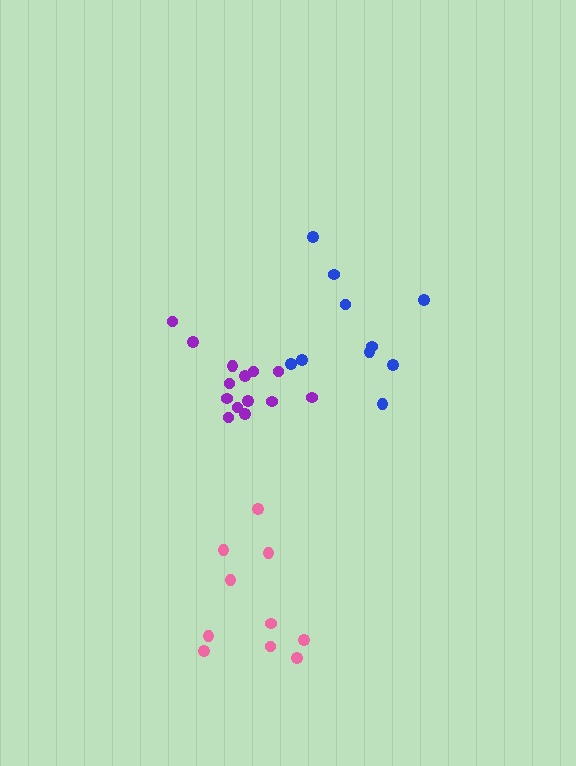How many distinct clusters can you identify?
There are 3 distinct clusters.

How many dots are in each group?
Group 1: 10 dots, Group 2: 10 dots, Group 3: 14 dots (34 total).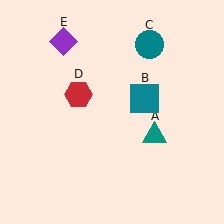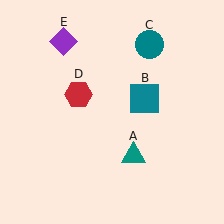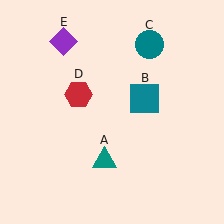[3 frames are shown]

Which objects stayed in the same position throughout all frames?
Teal square (object B) and teal circle (object C) and red hexagon (object D) and purple diamond (object E) remained stationary.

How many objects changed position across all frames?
1 object changed position: teal triangle (object A).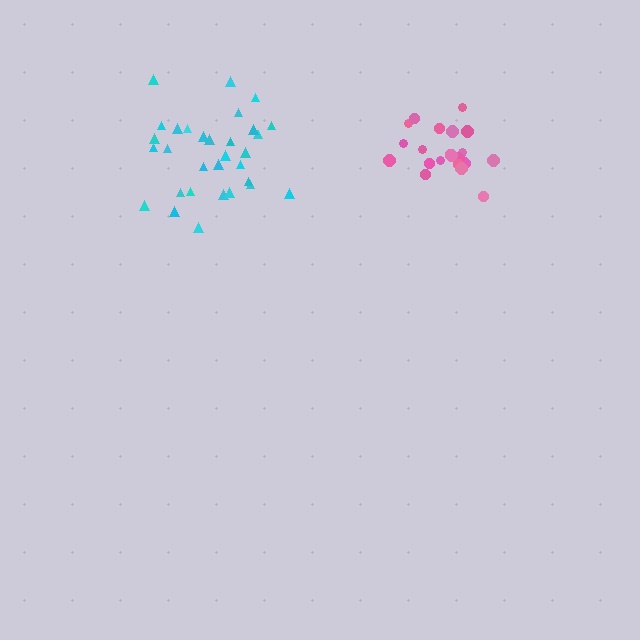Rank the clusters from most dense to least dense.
pink, cyan.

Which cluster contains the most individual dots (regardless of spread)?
Cyan (32).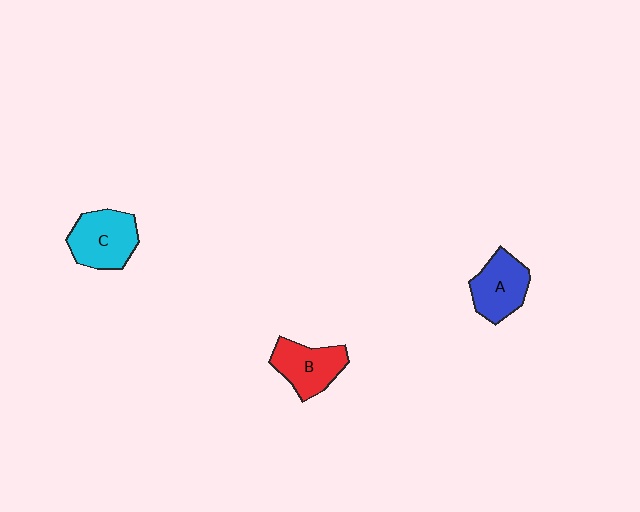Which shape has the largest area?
Shape C (cyan).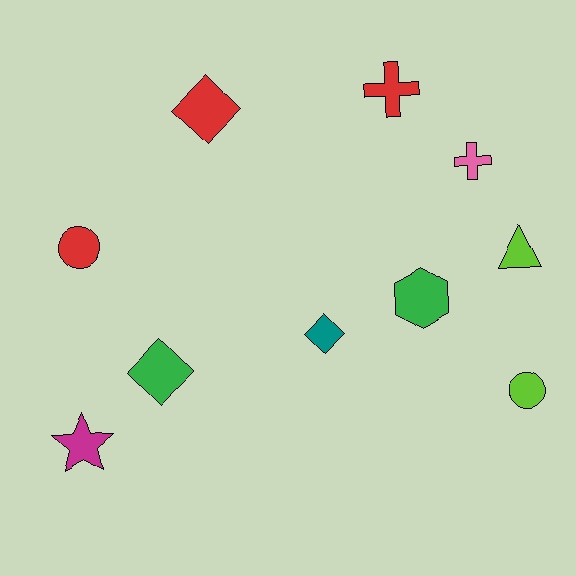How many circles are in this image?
There are 2 circles.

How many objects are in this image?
There are 10 objects.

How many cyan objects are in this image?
There are no cyan objects.